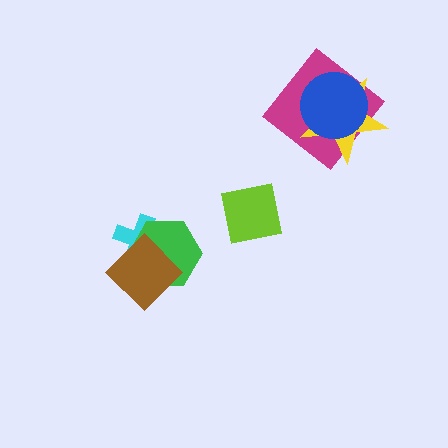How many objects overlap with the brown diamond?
2 objects overlap with the brown diamond.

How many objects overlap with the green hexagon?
2 objects overlap with the green hexagon.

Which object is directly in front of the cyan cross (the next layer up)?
The green hexagon is directly in front of the cyan cross.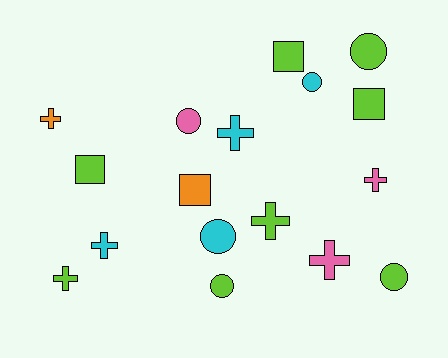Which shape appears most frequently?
Cross, with 7 objects.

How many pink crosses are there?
There are 2 pink crosses.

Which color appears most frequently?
Lime, with 8 objects.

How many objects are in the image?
There are 17 objects.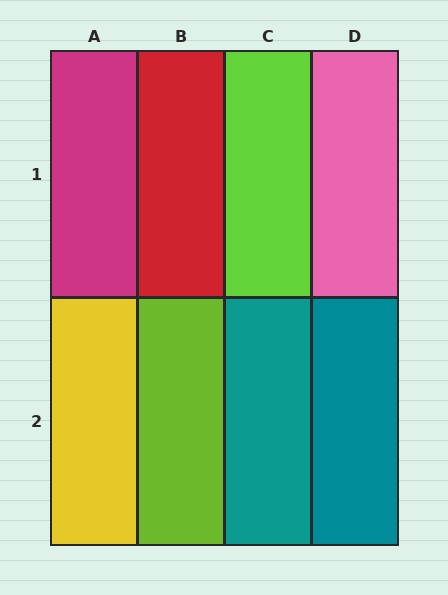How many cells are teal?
2 cells are teal.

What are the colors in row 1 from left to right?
Magenta, red, lime, pink.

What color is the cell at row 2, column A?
Yellow.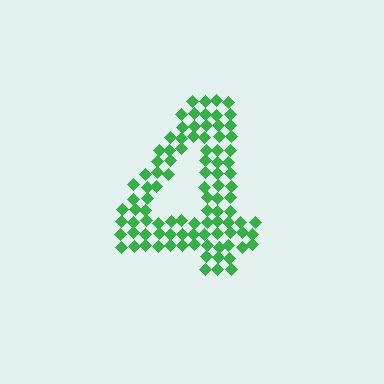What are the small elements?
The small elements are diamonds.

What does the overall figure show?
The overall figure shows the digit 4.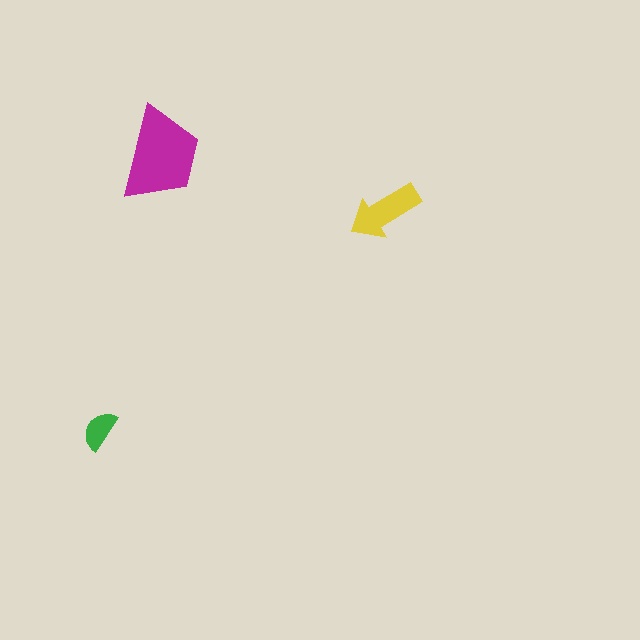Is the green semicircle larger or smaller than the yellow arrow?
Smaller.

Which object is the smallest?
The green semicircle.